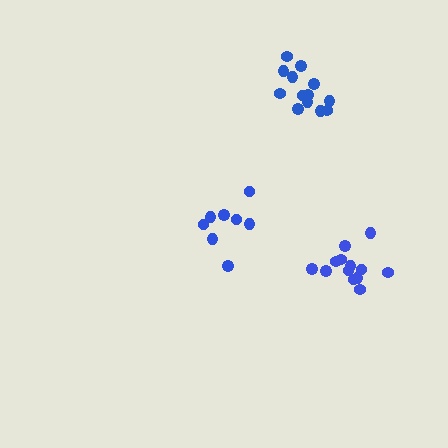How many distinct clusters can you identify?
There are 3 distinct clusters.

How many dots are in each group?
Group 1: 13 dots, Group 2: 8 dots, Group 3: 13 dots (34 total).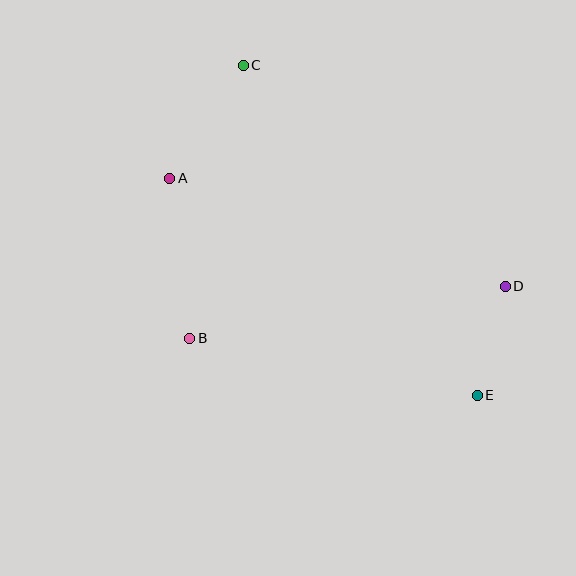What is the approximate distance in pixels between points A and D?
The distance between A and D is approximately 353 pixels.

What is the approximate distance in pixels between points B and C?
The distance between B and C is approximately 278 pixels.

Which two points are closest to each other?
Points D and E are closest to each other.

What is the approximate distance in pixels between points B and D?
The distance between B and D is approximately 320 pixels.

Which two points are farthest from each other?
Points C and E are farthest from each other.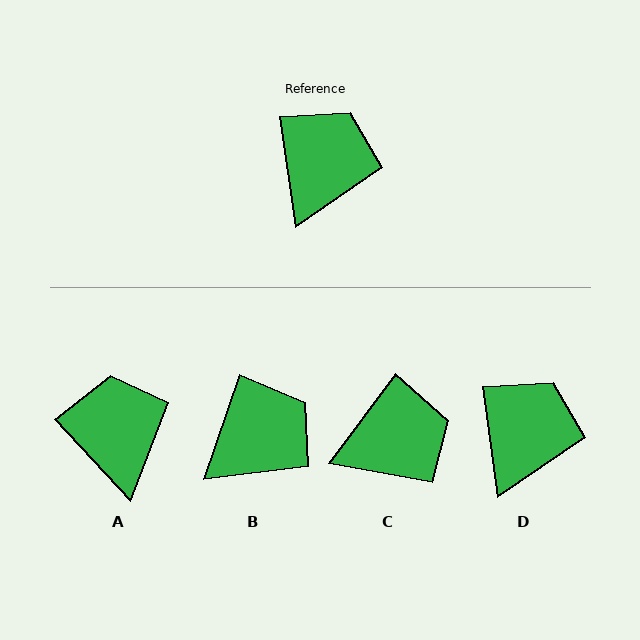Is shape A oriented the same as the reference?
No, it is off by about 35 degrees.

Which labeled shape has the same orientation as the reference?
D.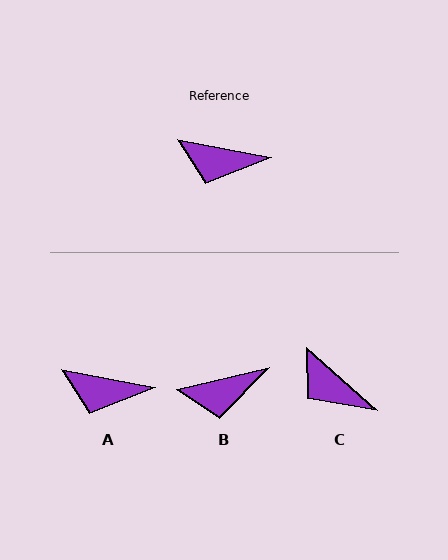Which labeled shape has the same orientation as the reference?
A.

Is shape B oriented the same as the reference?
No, it is off by about 23 degrees.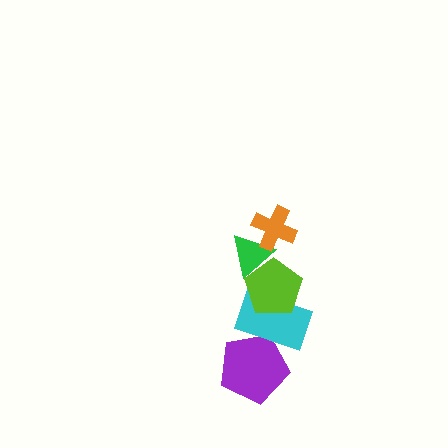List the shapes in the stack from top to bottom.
From top to bottom: the orange cross, the green triangle, the lime pentagon, the cyan rectangle, the purple pentagon.